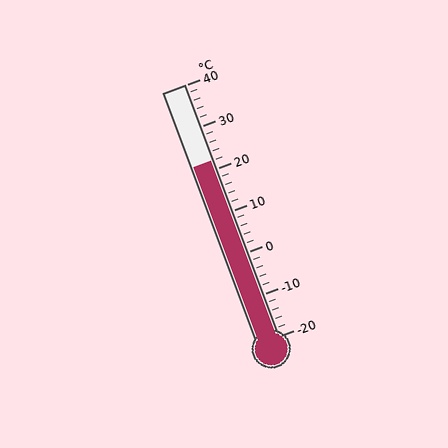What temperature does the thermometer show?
The thermometer shows approximately 22°C.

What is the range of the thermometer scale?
The thermometer scale ranges from -20°C to 40°C.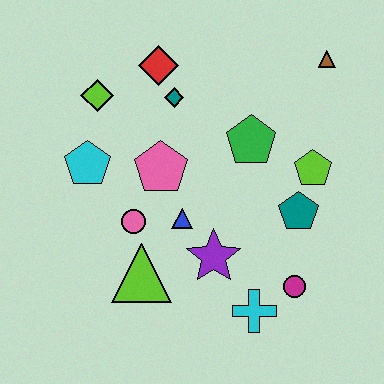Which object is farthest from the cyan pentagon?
The brown triangle is farthest from the cyan pentagon.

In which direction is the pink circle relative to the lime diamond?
The pink circle is below the lime diamond.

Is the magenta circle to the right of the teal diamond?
Yes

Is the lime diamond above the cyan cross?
Yes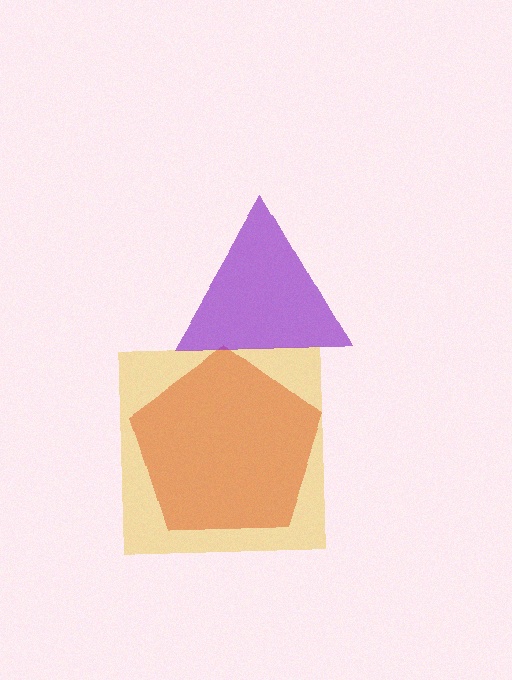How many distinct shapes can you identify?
There are 3 distinct shapes: a red pentagon, a yellow square, a purple triangle.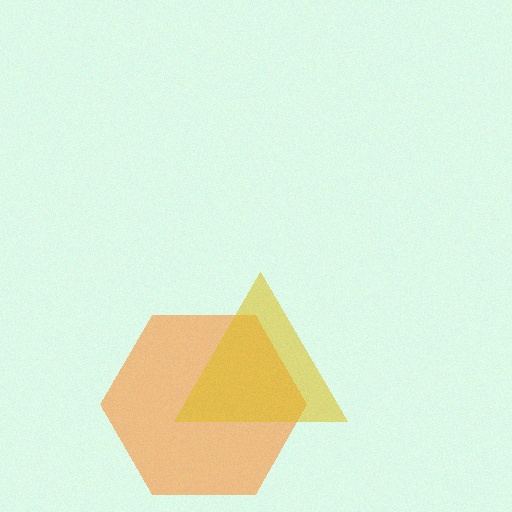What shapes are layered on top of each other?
The layered shapes are: an orange hexagon, a yellow triangle.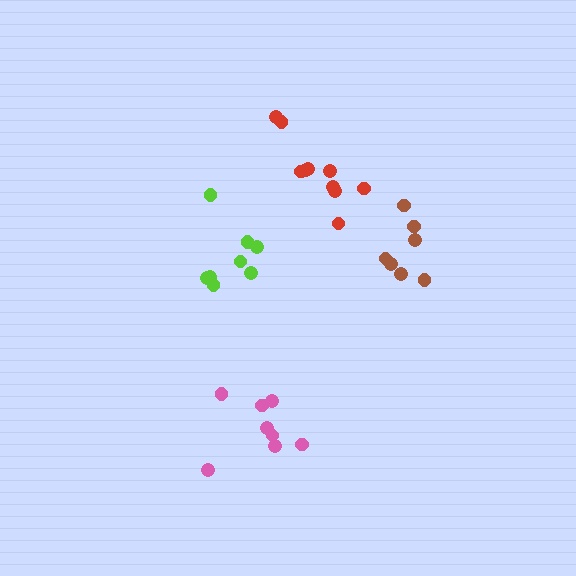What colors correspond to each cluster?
The clusters are colored: red, lime, pink, brown.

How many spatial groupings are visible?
There are 4 spatial groupings.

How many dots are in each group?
Group 1: 10 dots, Group 2: 8 dots, Group 3: 8 dots, Group 4: 7 dots (33 total).